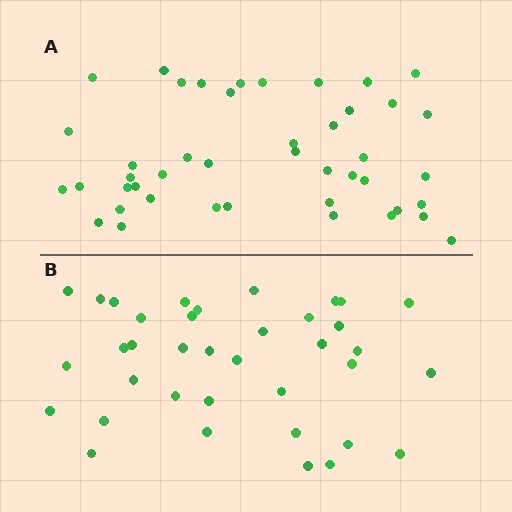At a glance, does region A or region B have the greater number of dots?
Region A (the top region) has more dots.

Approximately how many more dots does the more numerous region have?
Region A has roughly 8 or so more dots than region B.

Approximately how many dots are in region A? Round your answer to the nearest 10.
About 40 dots. (The exact count is 44, which rounds to 40.)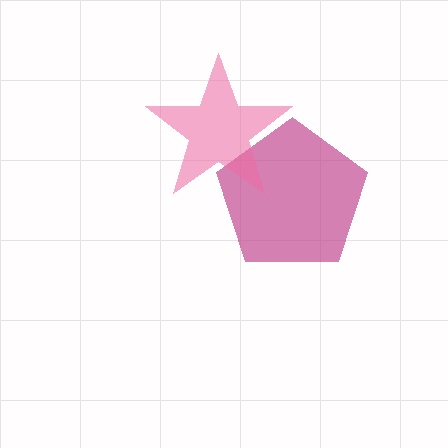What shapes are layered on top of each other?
The layered shapes are: a magenta pentagon, a pink star.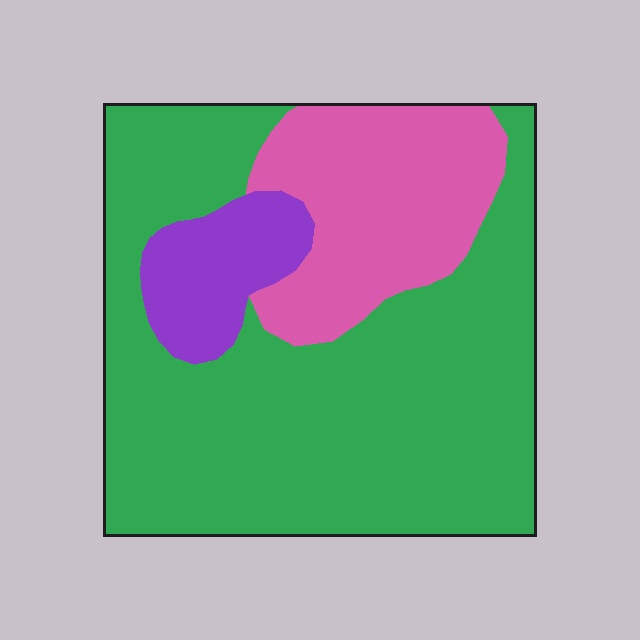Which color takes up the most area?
Green, at roughly 65%.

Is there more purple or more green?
Green.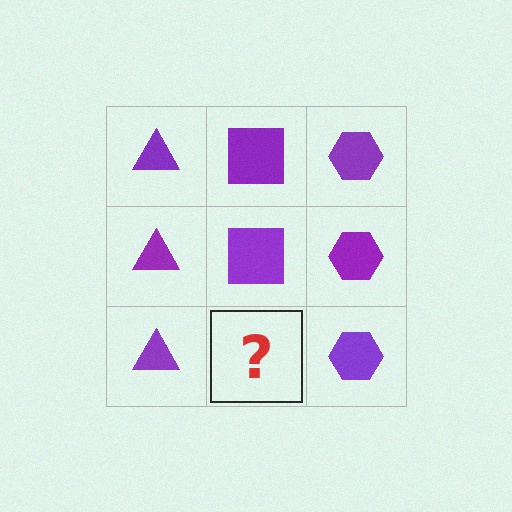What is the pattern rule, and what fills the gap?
The rule is that each column has a consistent shape. The gap should be filled with a purple square.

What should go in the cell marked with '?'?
The missing cell should contain a purple square.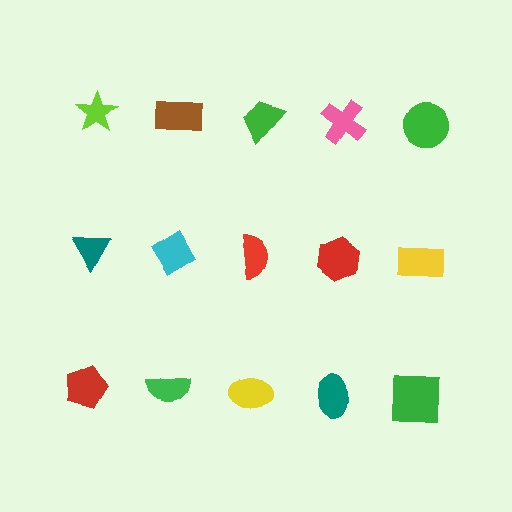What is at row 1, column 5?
A green circle.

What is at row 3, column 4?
A teal ellipse.